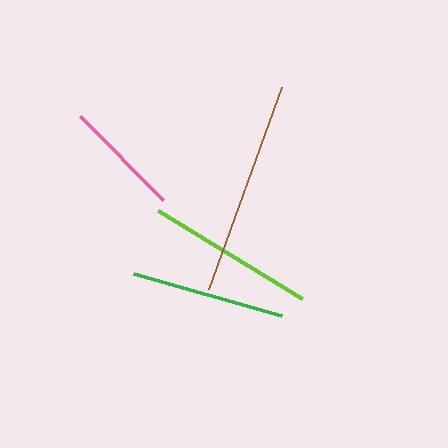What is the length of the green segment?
The green segment is approximately 154 pixels long.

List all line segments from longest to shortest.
From longest to shortest: brown, lime, green, pink.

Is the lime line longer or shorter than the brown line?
The brown line is longer than the lime line.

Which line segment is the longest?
The brown line is the longest at approximately 215 pixels.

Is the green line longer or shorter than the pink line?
The green line is longer than the pink line.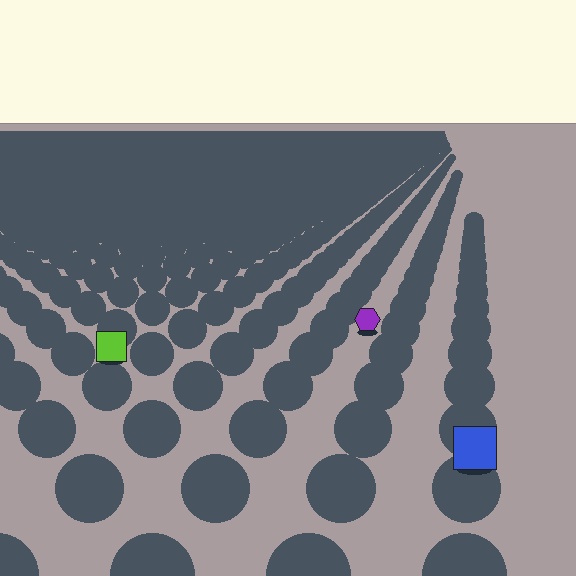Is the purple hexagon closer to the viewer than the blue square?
No. The blue square is closer — you can tell from the texture gradient: the ground texture is coarser near it.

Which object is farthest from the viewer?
The purple hexagon is farthest from the viewer. It appears smaller and the ground texture around it is denser.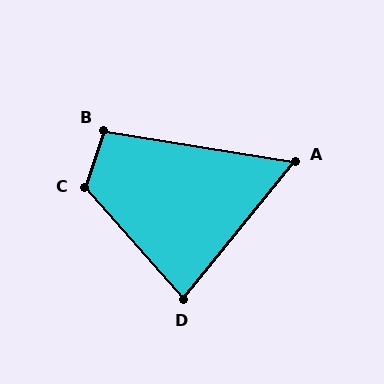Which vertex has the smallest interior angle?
A, at approximately 60 degrees.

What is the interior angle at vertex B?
Approximately 99 degrees (obtuse).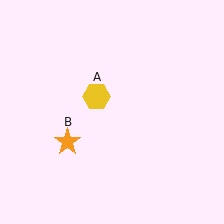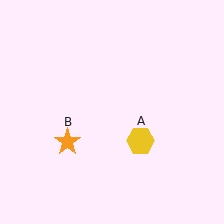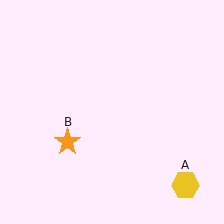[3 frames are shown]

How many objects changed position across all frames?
1 object changed position: yellow hexagon (object A).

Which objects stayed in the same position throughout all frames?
Orange star (object B) remained stationary.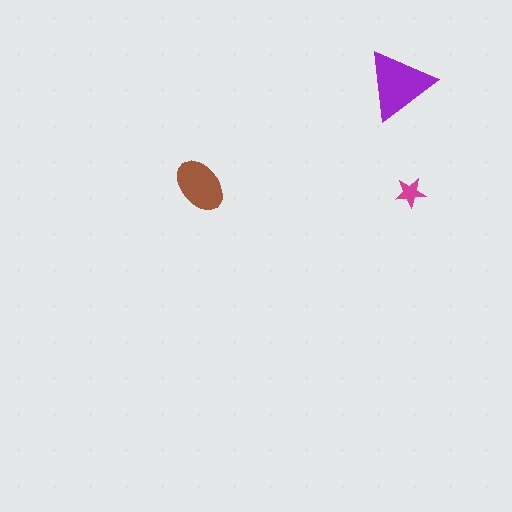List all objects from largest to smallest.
The purple triangle, the brown ellipse, the magenta star.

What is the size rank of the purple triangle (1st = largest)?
1st.